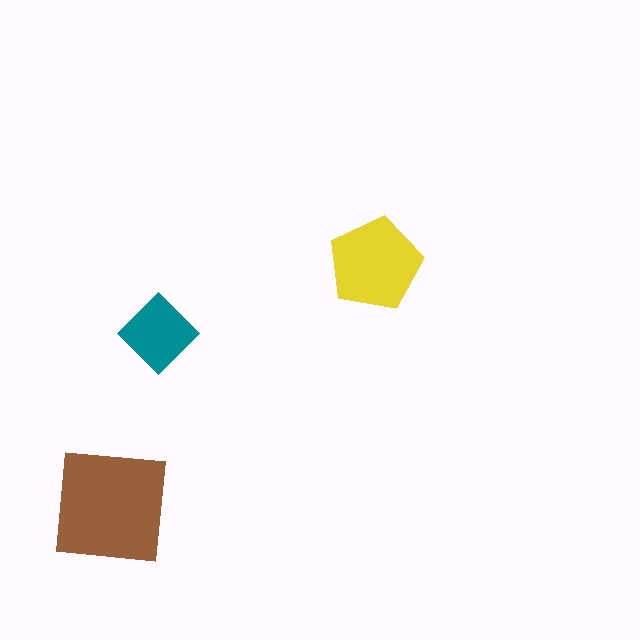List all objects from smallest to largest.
The teal diamond, the yellow pentagon, the brown square.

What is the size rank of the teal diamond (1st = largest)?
3rd.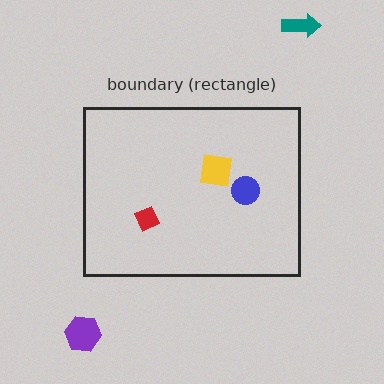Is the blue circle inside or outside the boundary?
Inside.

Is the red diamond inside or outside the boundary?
Inside.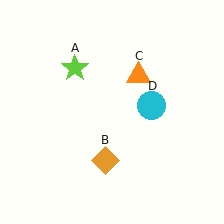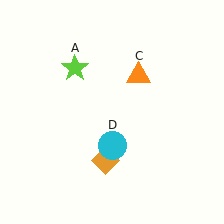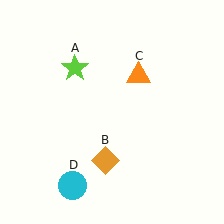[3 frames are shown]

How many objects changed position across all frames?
1 object changed position: cyan circle (object D).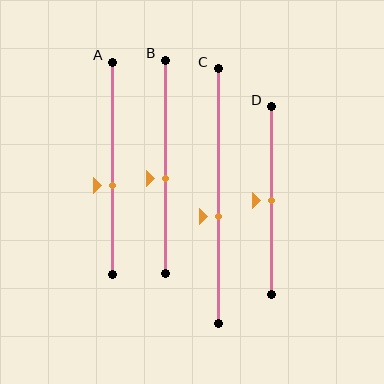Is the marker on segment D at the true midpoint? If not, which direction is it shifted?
Yes, the marker on segment D is at the true midpoint.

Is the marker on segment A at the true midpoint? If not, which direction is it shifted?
No, the marker on segment A is shifted downward by about 8% of the segment length.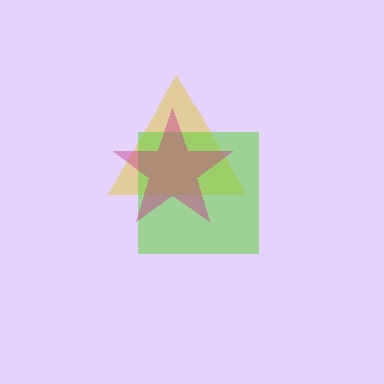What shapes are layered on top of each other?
The layered shapes are: a yellow triangle, a lime square, a magenta star.